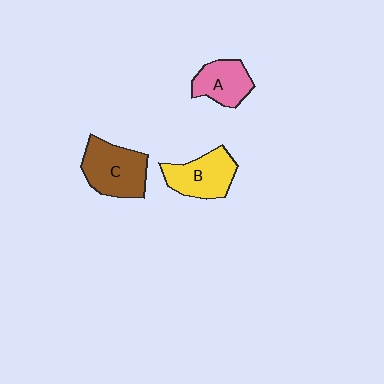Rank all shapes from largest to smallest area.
From largest to smallest: C (brown), B (yellow), A (pink).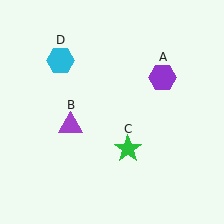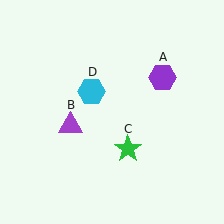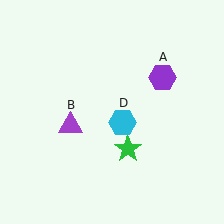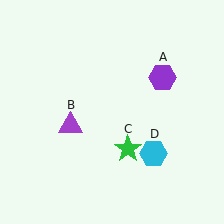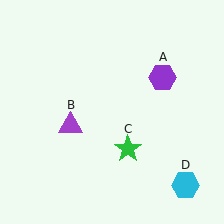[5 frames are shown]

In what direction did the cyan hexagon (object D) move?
The cyan hexagon (object D) moved down and to the right.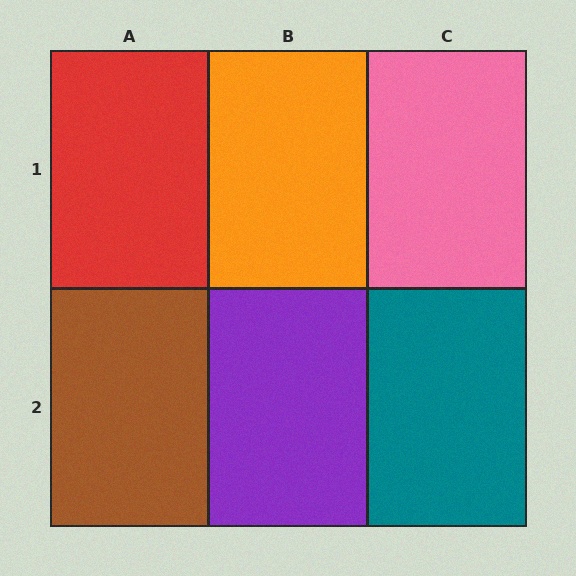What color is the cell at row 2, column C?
Teal.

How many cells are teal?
1 cell is teal.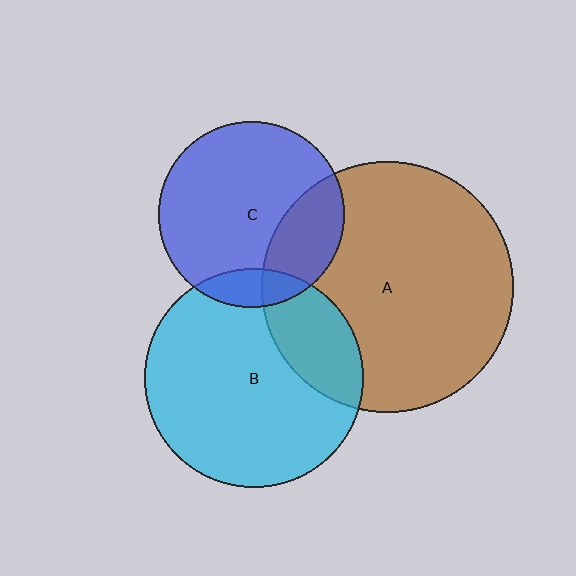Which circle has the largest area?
Circle A (brown).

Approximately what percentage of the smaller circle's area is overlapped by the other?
Approximately 25%.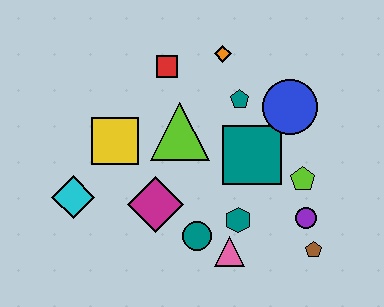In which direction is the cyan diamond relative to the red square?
The cyan diamond is below the red square.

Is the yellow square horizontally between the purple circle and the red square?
No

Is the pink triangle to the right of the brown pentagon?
No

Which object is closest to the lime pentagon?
The purple circle is closest to the lime pentagon.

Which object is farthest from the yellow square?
The brown pentagon is farthest from the yellow square.